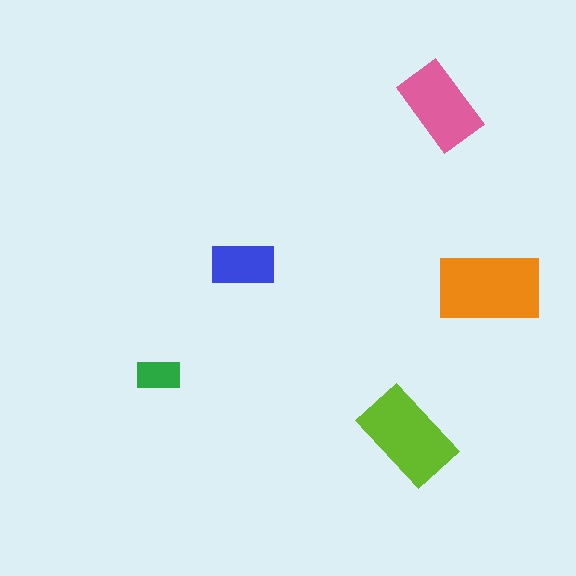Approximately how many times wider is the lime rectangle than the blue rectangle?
About 1.5 times wider.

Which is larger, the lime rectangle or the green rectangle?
The lime one.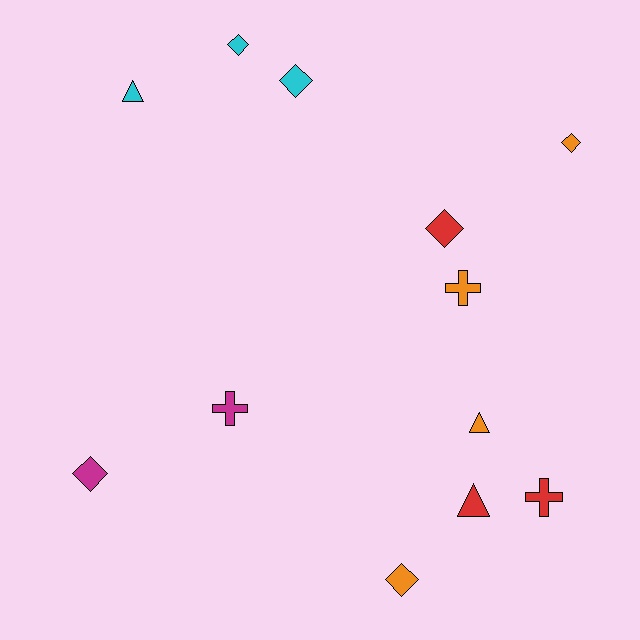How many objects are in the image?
There are 12 objects.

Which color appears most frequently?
Orange, with 4 objects.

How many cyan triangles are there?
There is 1 cyan triangle.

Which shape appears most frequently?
Diamond, with 6 objects.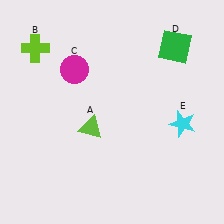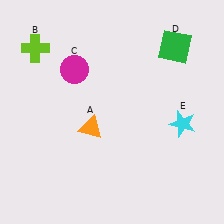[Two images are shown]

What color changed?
The triangle (A) changed from lime in Image 1 to orange in Image 2.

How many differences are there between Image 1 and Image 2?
There is 1 difference between the two images.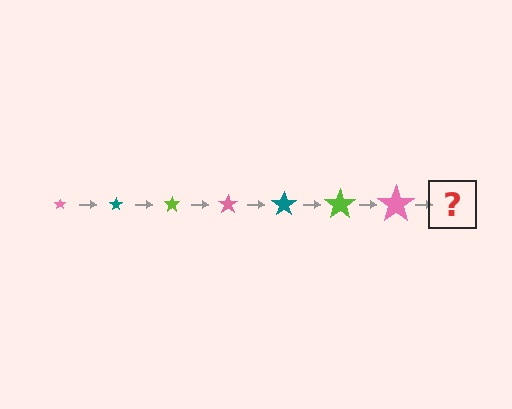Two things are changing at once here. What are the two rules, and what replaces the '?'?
The two rules are that the star grows larger each step and the color cycles through pink, teal, and lime. The '?' should be a teal star, larger than the previous one.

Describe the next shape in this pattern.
It should be a teal star, larger than the previous one.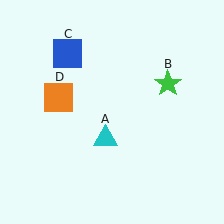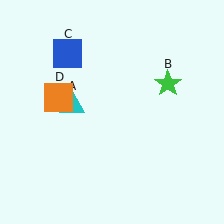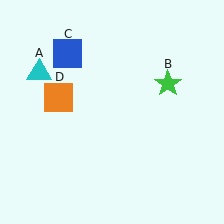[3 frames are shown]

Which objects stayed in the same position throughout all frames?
Green star (object B) and blue square (object C) and orange square (object D) remained stationary.